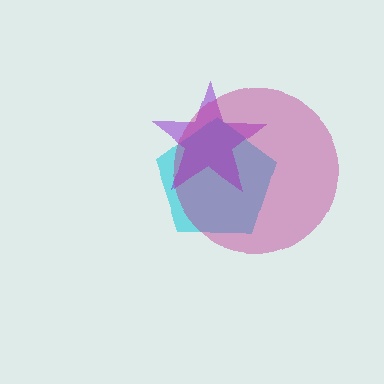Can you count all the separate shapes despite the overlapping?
Yes, there are 3 separate shapes.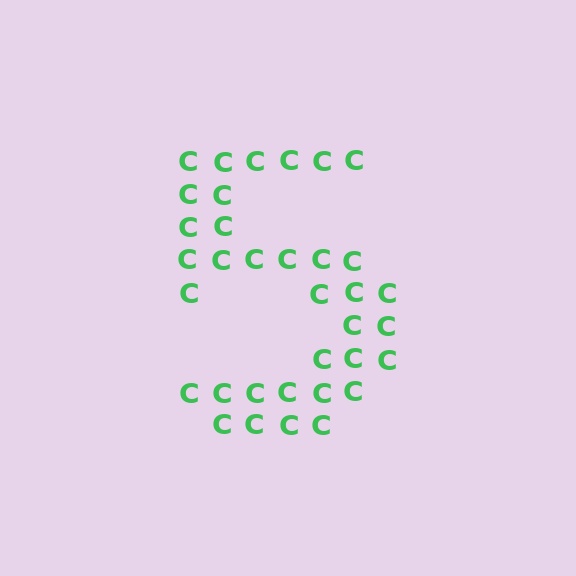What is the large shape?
The large shape is the digit 5.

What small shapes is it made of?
It is made of small letter C's.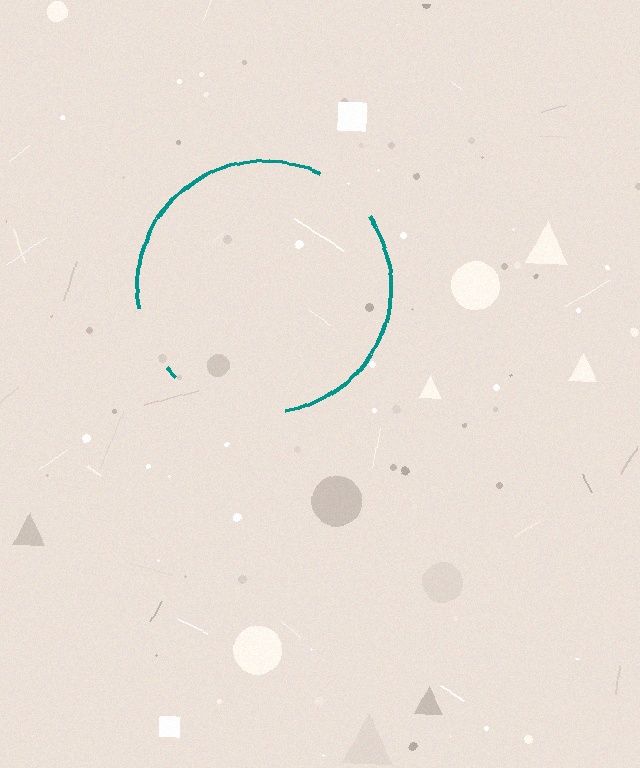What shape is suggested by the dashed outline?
The dashed outline suggests a circle.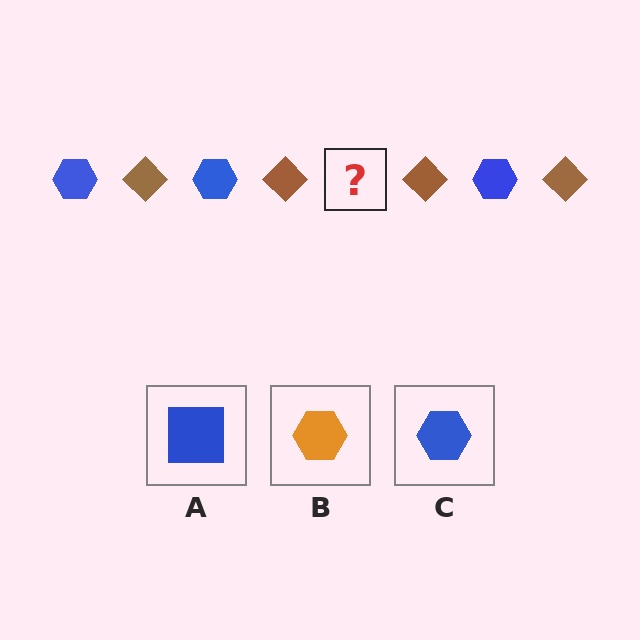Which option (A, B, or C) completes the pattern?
C.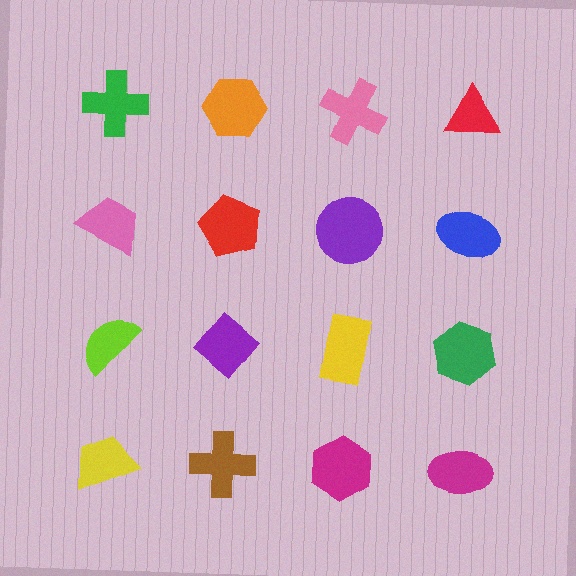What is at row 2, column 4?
A blue ellipse.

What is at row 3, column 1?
A lime semicircle.